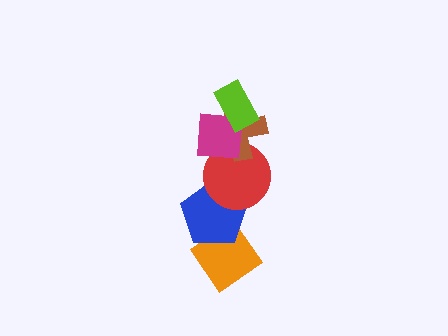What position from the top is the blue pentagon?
The blue pentagon is 5th from the top.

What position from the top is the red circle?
The red circle is 4th from the top.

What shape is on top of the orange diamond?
The blue pentagon is on top of the orange diamond.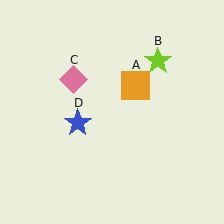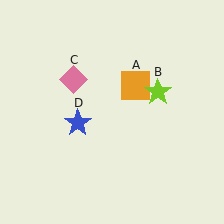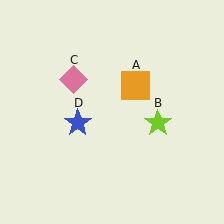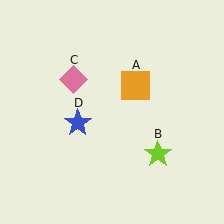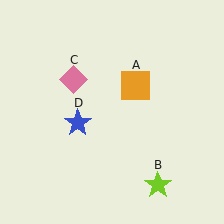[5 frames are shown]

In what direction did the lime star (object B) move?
The lime star (object B) moved down.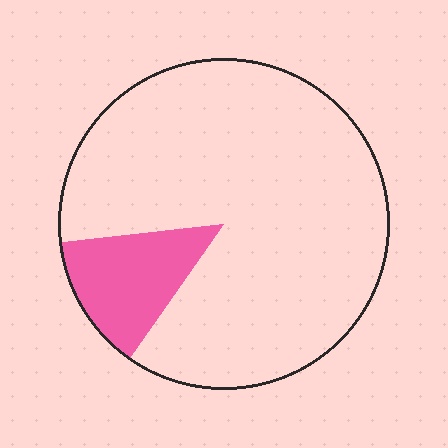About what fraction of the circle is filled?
About one eighth (1/8).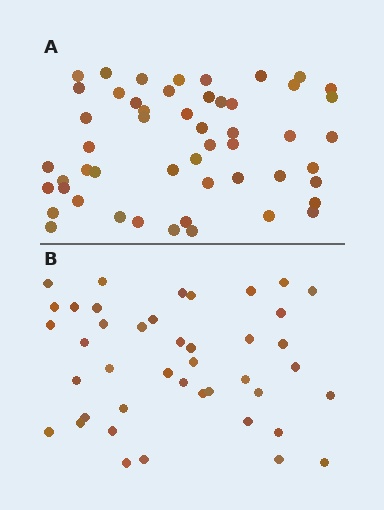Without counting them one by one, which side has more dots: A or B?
Region A (the top region) has more dots.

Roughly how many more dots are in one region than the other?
Region A has roughly 10 or so more dots than region B.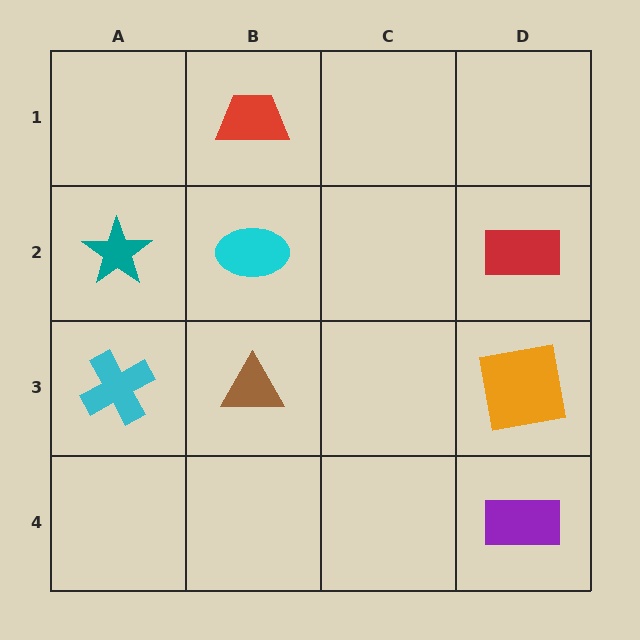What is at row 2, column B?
A cyan ellipse.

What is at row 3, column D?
An orange square.